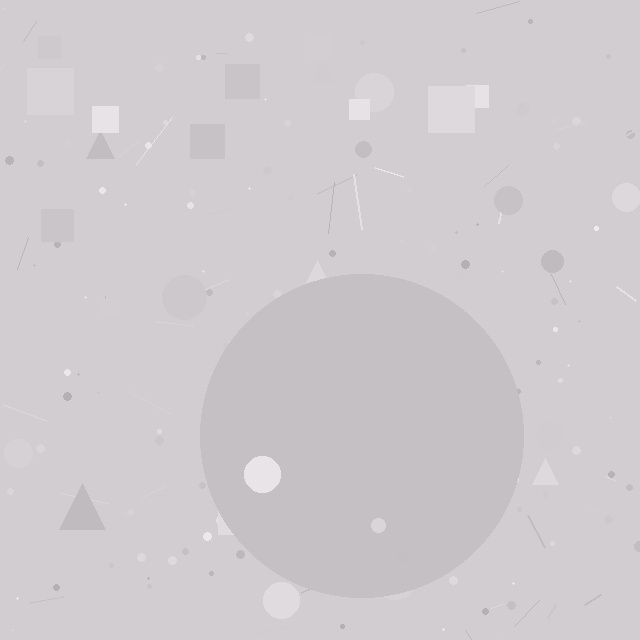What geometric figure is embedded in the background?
A circle is embedded in the background.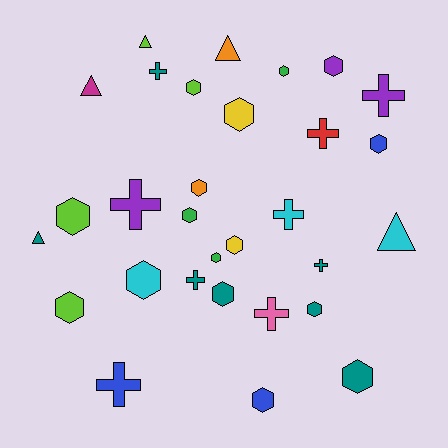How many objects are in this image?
There are 30 objects.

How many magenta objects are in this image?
There is 1 magenta object.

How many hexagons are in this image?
There are 16 hexagons.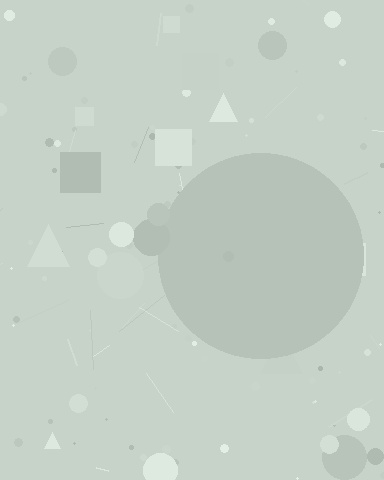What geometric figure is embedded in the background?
A circle is embedded in the background.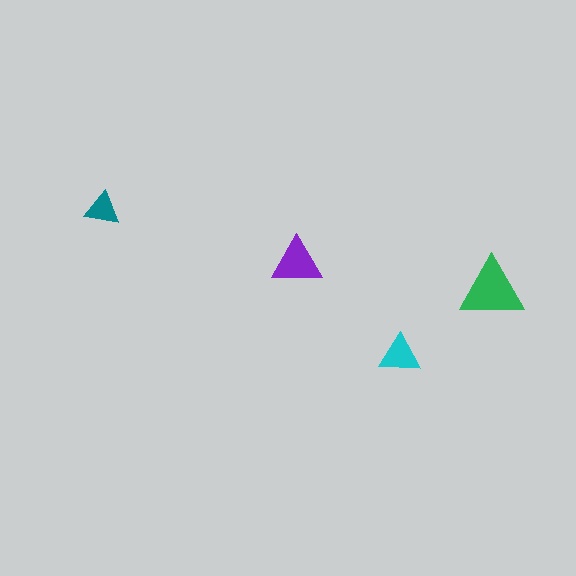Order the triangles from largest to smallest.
the green one, the purple one, the cyan one, the teal one.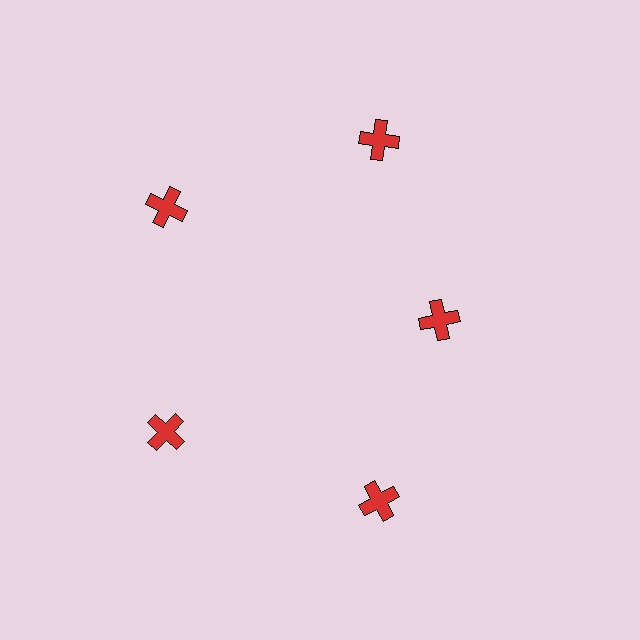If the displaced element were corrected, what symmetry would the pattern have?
It would have 5-fold rotational symmetry — the pattern would map onto itself every 72 degrees.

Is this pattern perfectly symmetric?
No. The 5 red crosses are arranged in a ring, but one element near the 3 o'clock position is pulled inward toward the center, breaking the 5-fold rotational symmetry.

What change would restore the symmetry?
The symmetry would be restored by moving it outward, back onto the ring so that all 5 crosses sit at equal angles and equal distance from the center.